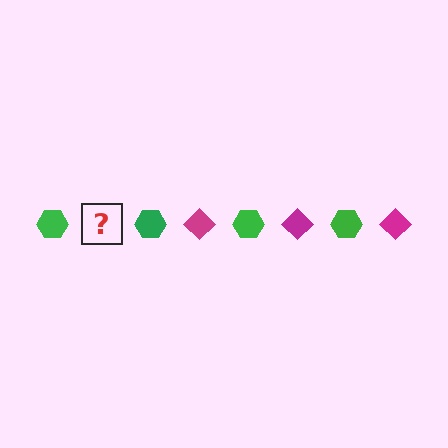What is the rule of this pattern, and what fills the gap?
The rule is that the pattern alternates between green hexagon and magenta diamond. The gap should be filled with a magenta diamond.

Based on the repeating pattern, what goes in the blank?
The blank should be a magenta diamond.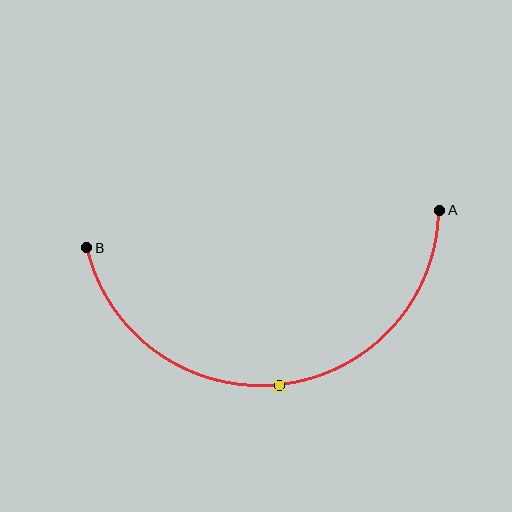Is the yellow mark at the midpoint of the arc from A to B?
Yes. The yellow mark lies on the arc at equal arc-length from both A and B — it is the arc midpoint.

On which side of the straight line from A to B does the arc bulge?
The arc bulges below the straight line connecting A and B.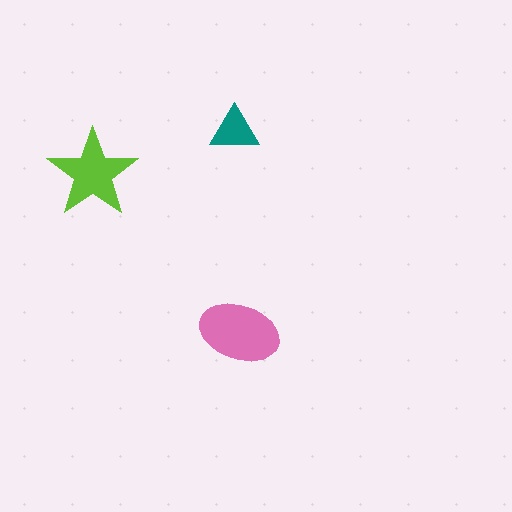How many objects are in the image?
There are 3 objects in the image.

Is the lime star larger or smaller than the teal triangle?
Larger.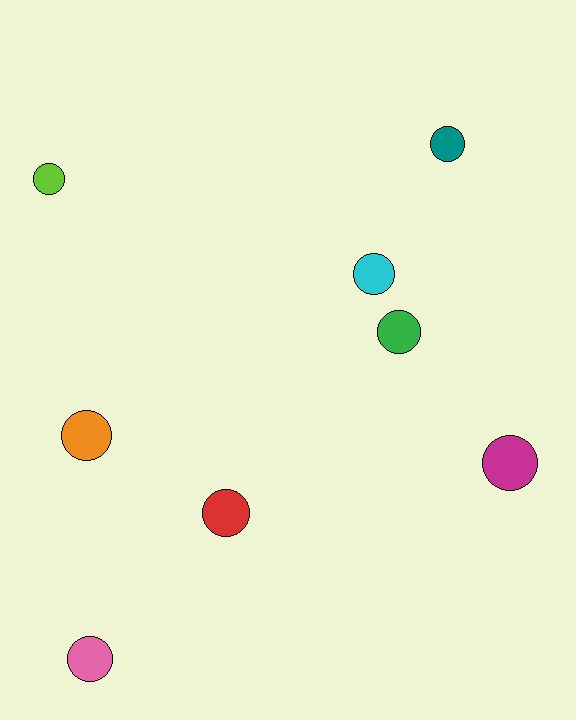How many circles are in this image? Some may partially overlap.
There are 8 circles.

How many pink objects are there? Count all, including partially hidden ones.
There is 1 pink object.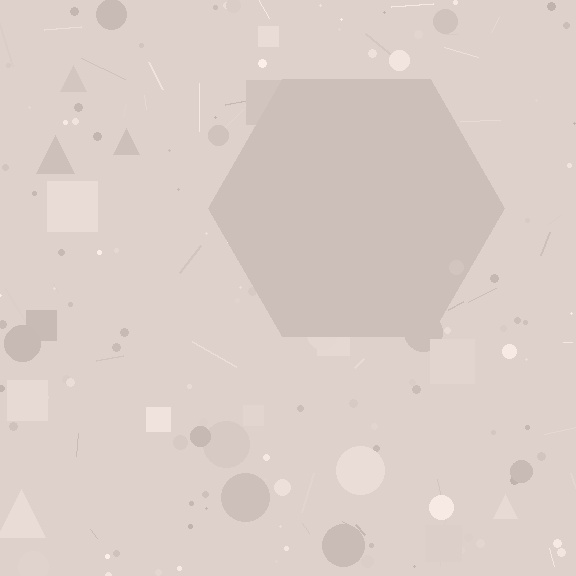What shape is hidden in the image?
A hexagon is hidden in the image.